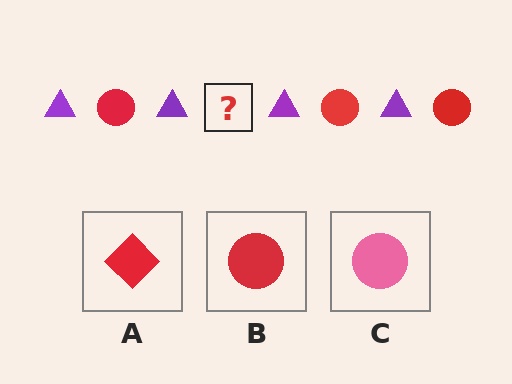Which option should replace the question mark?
Option B.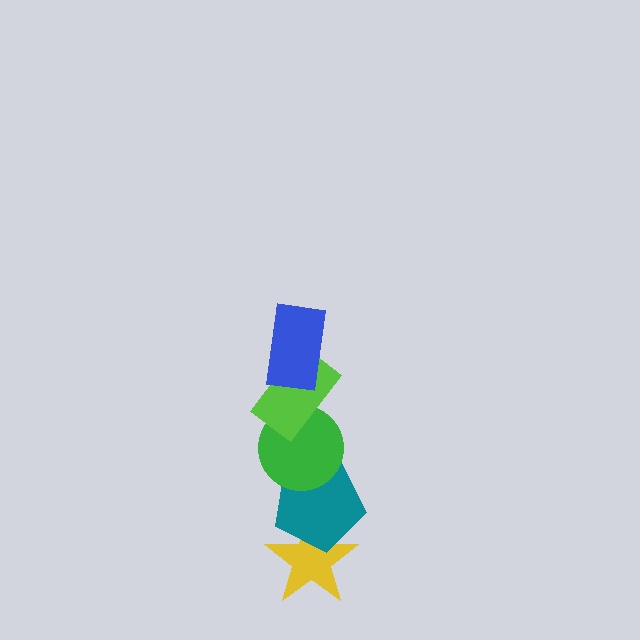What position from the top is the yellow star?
The yellow star is 5th from the top.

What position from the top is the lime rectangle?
The lime rectangle is 2nd from the top.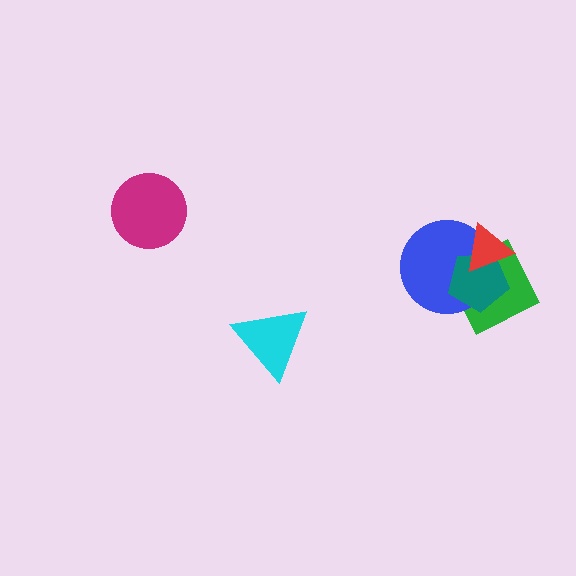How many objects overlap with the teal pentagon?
3 objects overlap with the teal pentagon.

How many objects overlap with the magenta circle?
0 objects overlap with the magenta circle.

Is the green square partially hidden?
Yes, it is partially covered by another shape.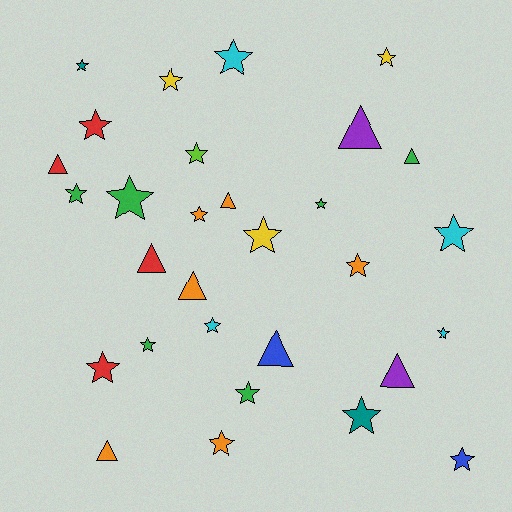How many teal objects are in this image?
There are 2 teal objects.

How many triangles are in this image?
There are 9 triangles.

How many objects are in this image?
There are 30 objects.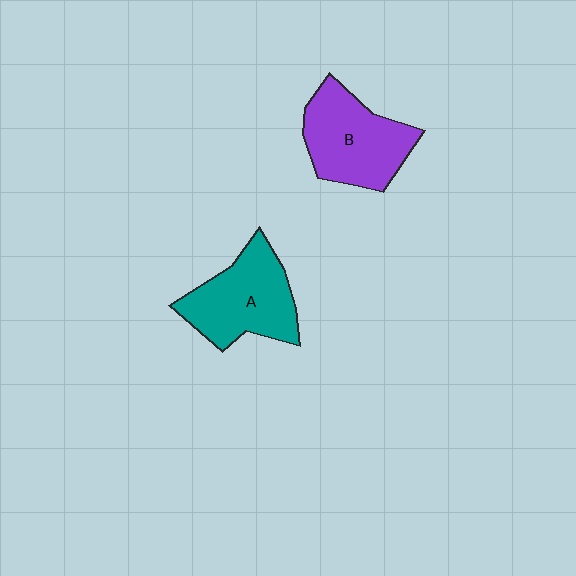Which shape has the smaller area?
Shape A (teal).